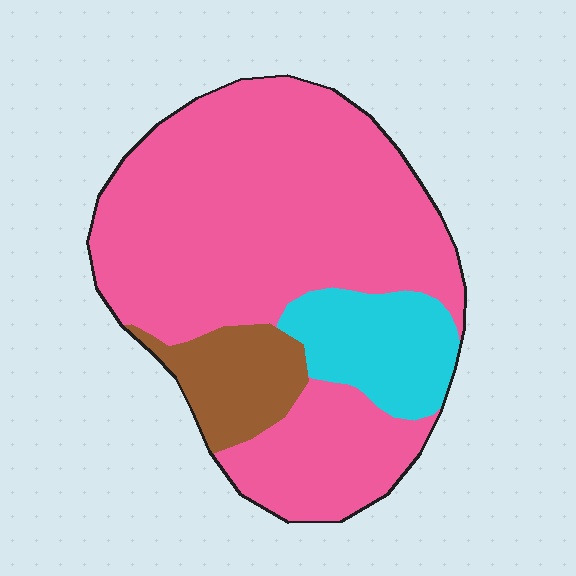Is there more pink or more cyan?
Pink.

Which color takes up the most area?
Pink, at roughly 75%.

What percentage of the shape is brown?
Brown covers 11% of the shape.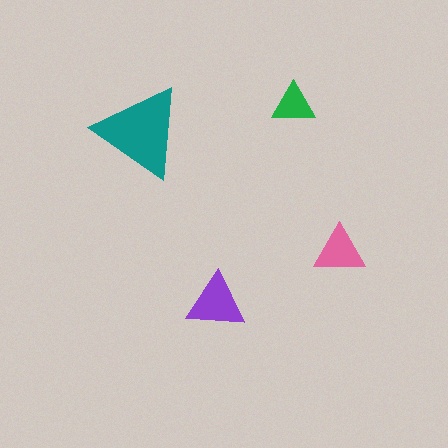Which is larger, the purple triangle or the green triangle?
The purple one.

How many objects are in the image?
There are 4 objects in the image.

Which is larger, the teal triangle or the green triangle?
The teal one.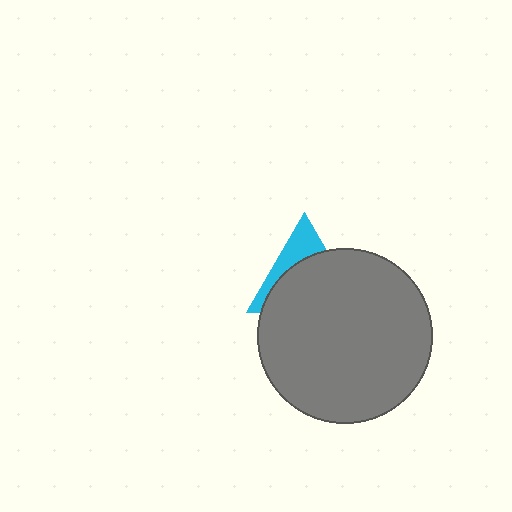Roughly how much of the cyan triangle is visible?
A small part of it is visible (roughly 32%).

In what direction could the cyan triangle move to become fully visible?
The cyan triangle could move up. That would shift it out from behind the gray circle entirely.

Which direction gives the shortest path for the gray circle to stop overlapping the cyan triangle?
Moving down gives the shortest separation.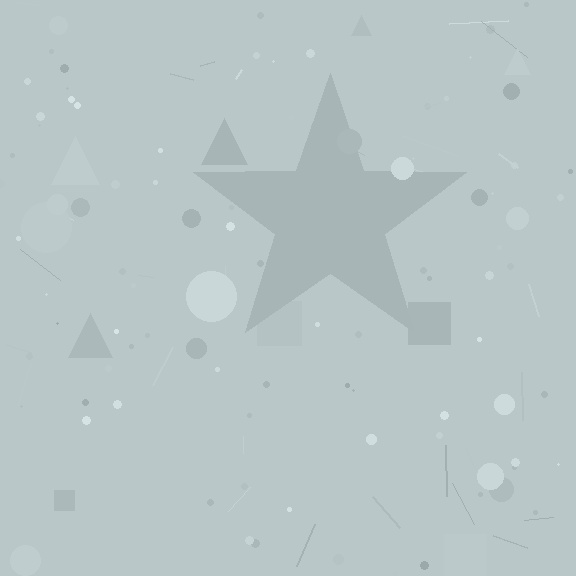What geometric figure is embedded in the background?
A star is embedded in the background.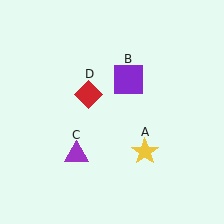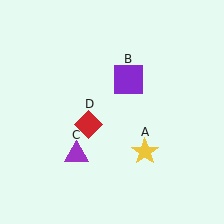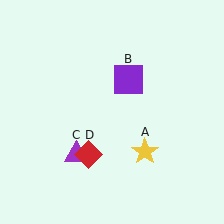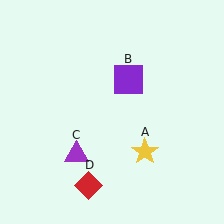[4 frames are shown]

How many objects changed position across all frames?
1 object changed position: red diamond (object D).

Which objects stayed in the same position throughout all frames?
Yellow star (object A) and purple square (object B) and purple triangle (object C) remained stationary.